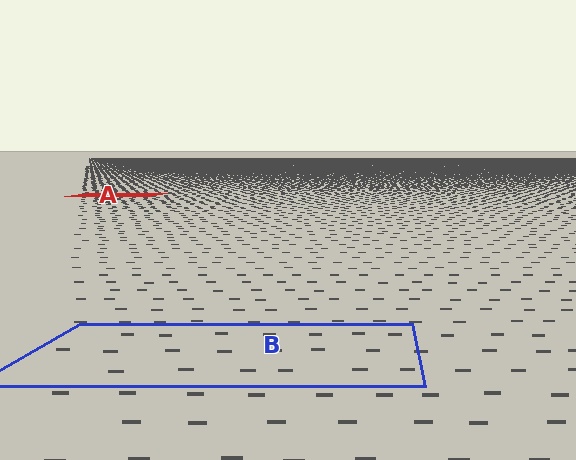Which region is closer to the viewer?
Region B is closer. The texture elements there are larger and more spread out.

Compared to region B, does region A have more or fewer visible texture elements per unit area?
Region A has more texture elements per unit area — they are packed more densely because it is farther away.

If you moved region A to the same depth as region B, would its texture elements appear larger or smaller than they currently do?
They would appear larger. At a closer depth, the same texture elements are projected at a bigger on-screen size.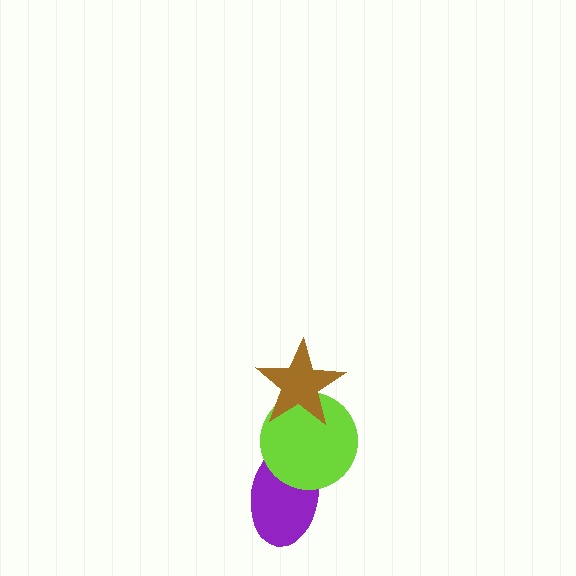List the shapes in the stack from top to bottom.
From top to bottom: the brown star, the lime circle, the purple ellipse.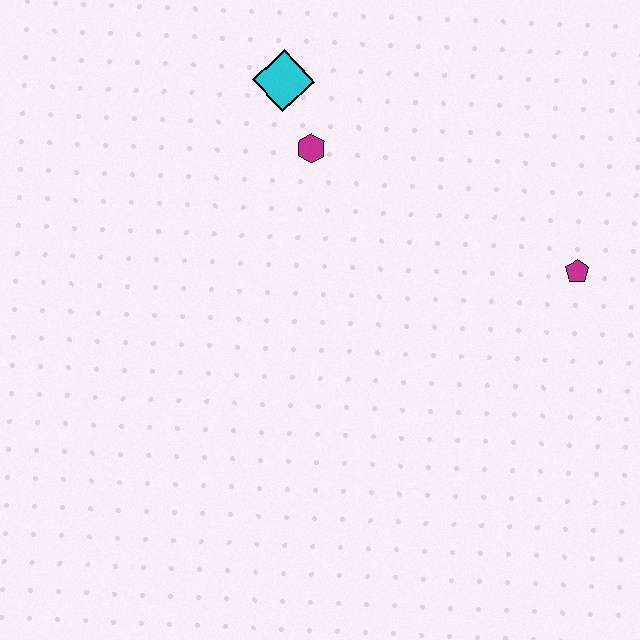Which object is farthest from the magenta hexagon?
The magenta pentagon is farthest from the magenta hexagon.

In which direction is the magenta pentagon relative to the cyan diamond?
The magenta pentagon is to the right of the cyan diamond.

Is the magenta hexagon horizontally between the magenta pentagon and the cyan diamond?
Yes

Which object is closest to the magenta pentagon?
The magenta hexagon is closest to the magenta pentagon.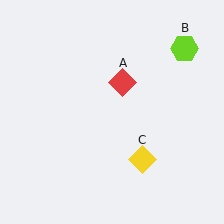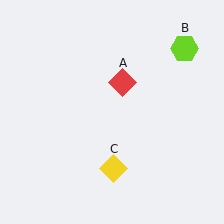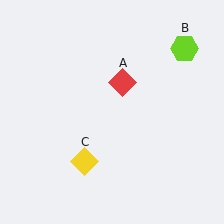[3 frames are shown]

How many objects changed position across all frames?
1 object changed position: yellow diamond (object C).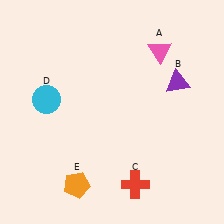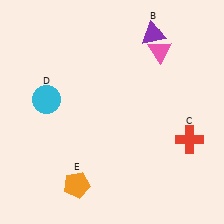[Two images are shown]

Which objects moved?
The objects that moved are: the purple triangle (B), the red cross (C).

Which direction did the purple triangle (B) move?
The purple triangle (B) moved up.